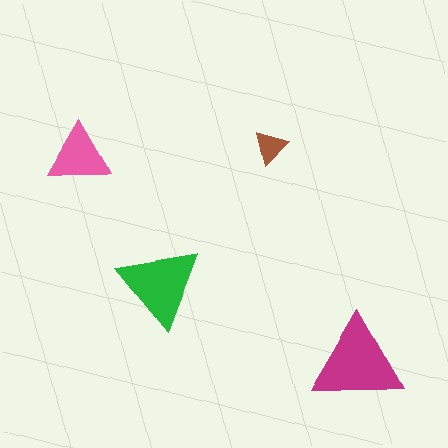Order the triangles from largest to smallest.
the magenta one, the green one, the pink one, the brown one.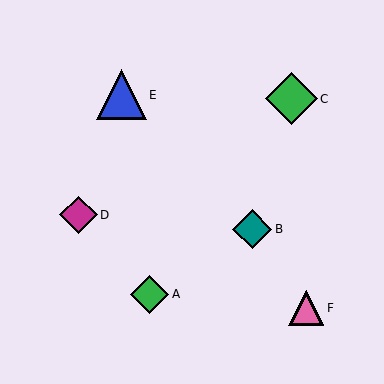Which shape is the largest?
The green diamond (labeled C) is the largest.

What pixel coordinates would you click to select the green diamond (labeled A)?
Click at (150, 294) to select the green diamond A.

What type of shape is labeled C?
Shape C is a green diamond.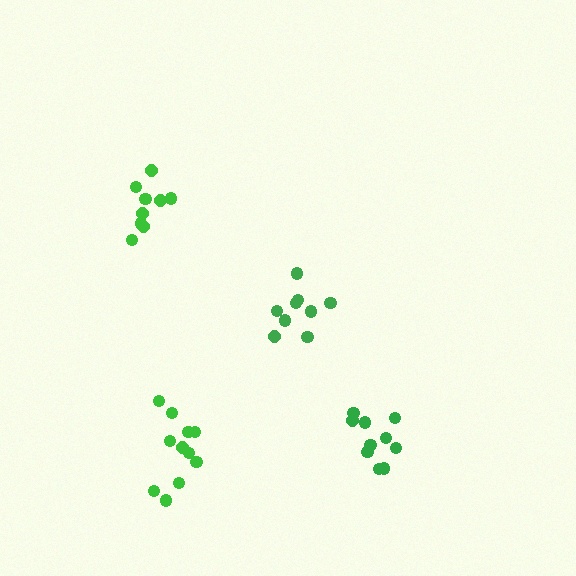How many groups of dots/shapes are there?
There are 4 groups.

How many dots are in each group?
Group 1: 9 dots, Group 2: 11 dots, Group 3: 11 dots, Group 4: 9 dots (40 total).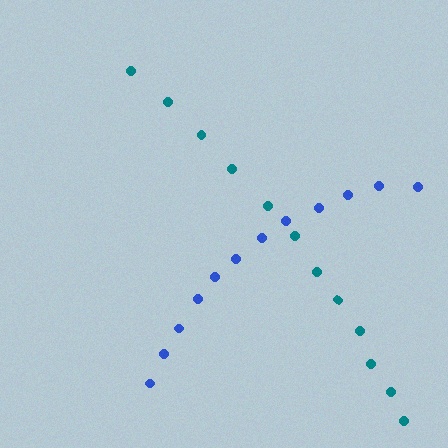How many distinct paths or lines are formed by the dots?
There are 2 distinct paths.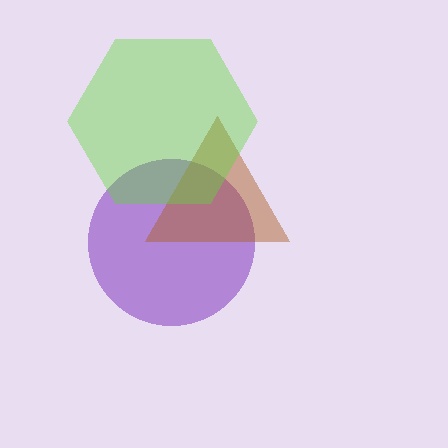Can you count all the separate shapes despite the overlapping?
Yes, there are 3 separate shapes.